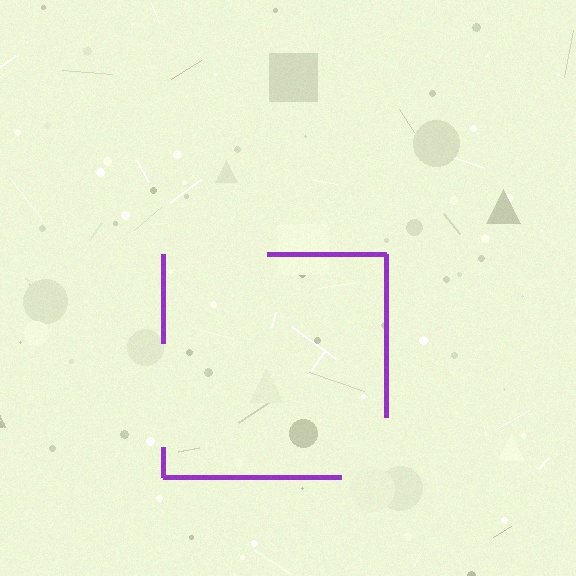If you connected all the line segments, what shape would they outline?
They would outline a square.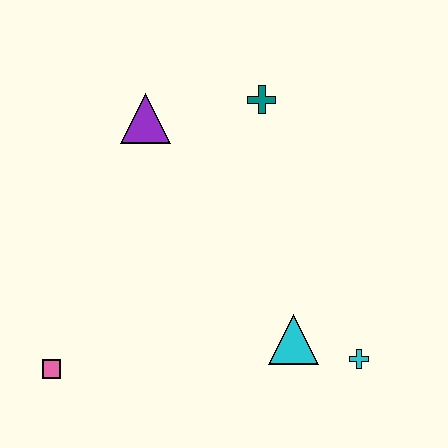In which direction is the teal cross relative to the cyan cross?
The teal cross is above the cyan cross.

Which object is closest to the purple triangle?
The teal cross is closest to the purple triangle.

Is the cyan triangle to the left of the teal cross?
No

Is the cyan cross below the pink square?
No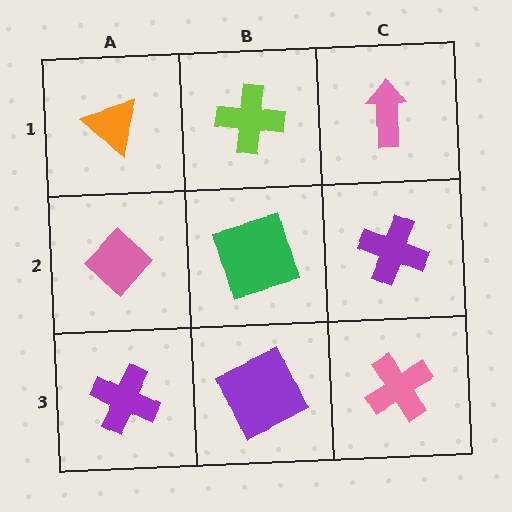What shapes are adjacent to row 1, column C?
A purple cross (row 2, column C), a lime cross (row 1, column B).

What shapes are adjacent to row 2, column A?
An orange triangle (row 1, column A), a purple cross (row 3, column A), a green square (row 2, column B).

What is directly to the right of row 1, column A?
A lime cross.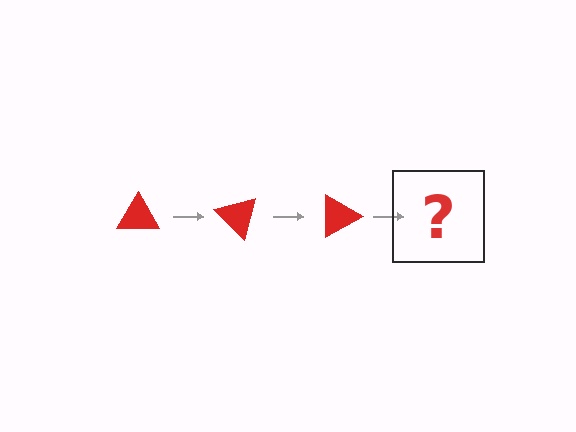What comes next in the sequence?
The next element should be a red triangle rotated 135 degrees.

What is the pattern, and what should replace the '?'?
The pattern is that the triangle rotates 45 degrees each step. The '?' should be a red triangle rotated 135 degrees.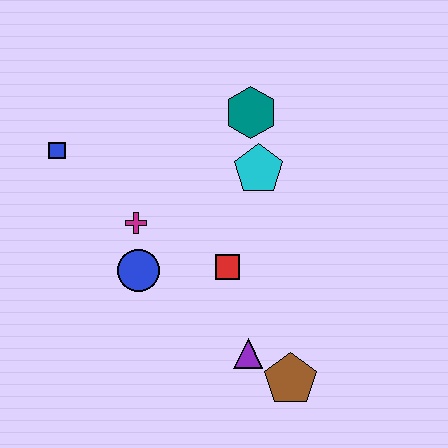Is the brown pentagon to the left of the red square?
No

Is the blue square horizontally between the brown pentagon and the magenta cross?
No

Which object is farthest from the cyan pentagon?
The brown pentagon is farthest from the cyan pentagon.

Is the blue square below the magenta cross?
No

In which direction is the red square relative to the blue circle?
The red square is to the right of the blue circle.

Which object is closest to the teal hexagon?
The cyan pentagon is closest to the teal hexagon.